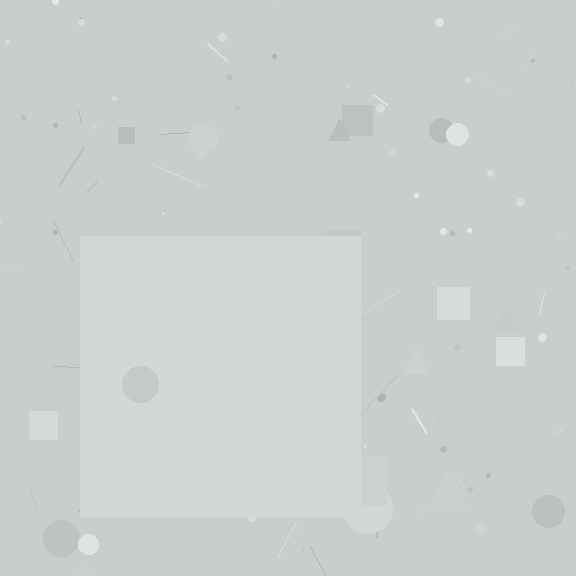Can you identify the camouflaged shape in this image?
The camouflaged shape is a square.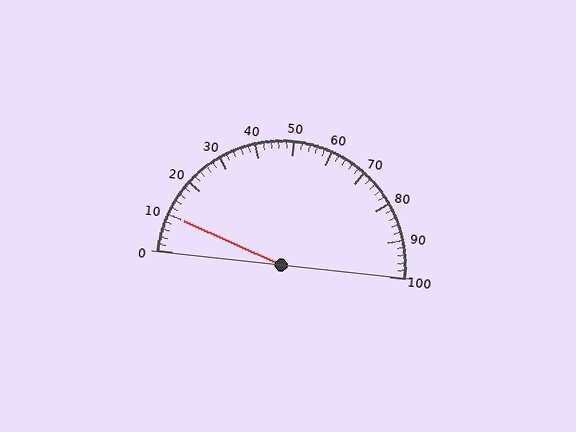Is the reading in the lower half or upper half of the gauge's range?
The reading is in the lower half of the range (0 to 100).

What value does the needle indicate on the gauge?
The needle indicates approximately 10.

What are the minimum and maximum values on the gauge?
The gauge ranges from 0 to 100.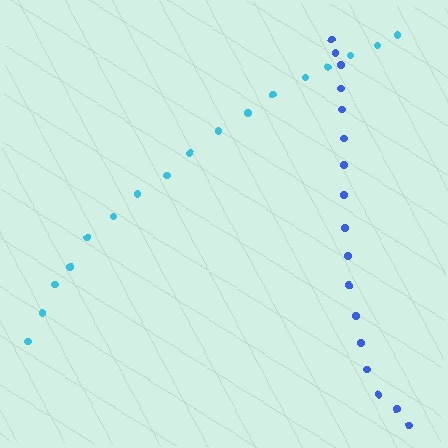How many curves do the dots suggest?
There are 2 distinct paths.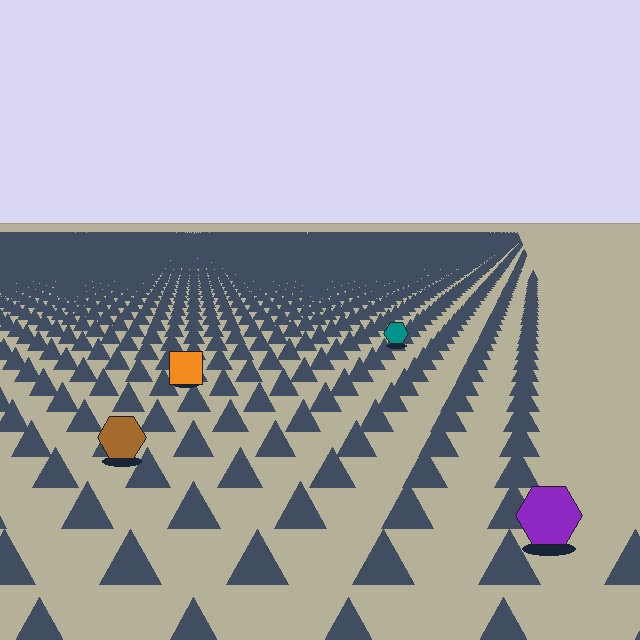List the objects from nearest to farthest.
From nearest to farthest: the purple hexagon, the brown hexagon, the orange square, the teal hexagon.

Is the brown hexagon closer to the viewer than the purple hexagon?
No. The purple hexagon is closer — you can tell from the texture gradient: the ground texture is coarser near it.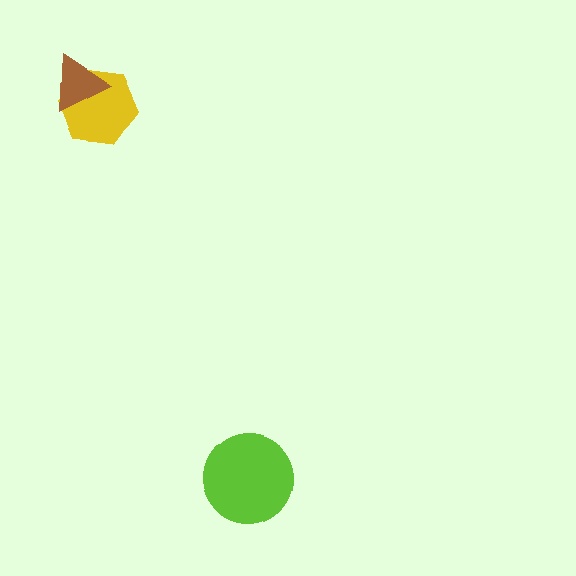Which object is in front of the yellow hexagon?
The brown triangle is in front of the yellow hexagon.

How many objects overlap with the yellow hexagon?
1 object overlaps with the yellow hexagon.